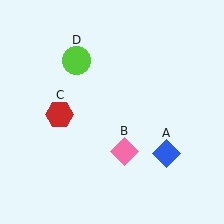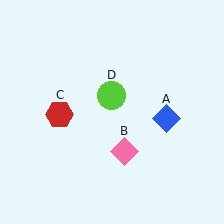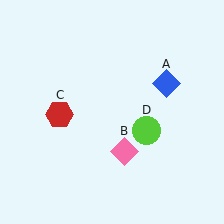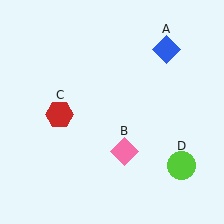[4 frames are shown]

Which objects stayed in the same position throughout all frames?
Pink diamond (object B) and red hexagon (object C) remained stationary.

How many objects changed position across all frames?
2 objects changed position: blue diamond (object A), lime circle (object D).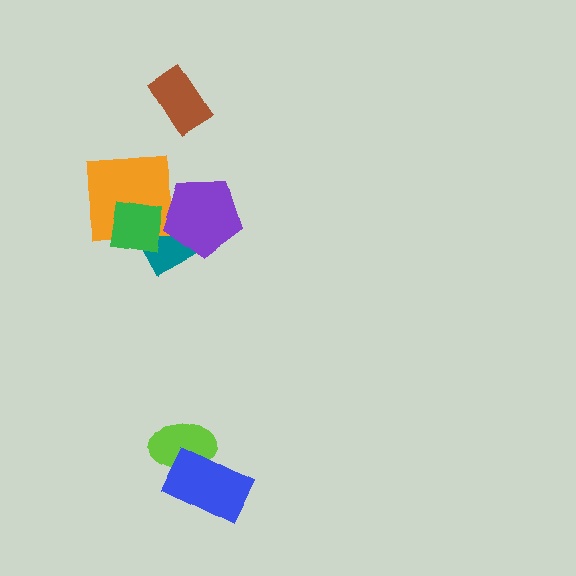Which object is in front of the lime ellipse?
The blue rectangle is in front of the lime ellipse.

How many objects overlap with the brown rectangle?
0 objects overlap with the brown rectangle.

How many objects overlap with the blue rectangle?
1 object overlaps with the blue rectangle.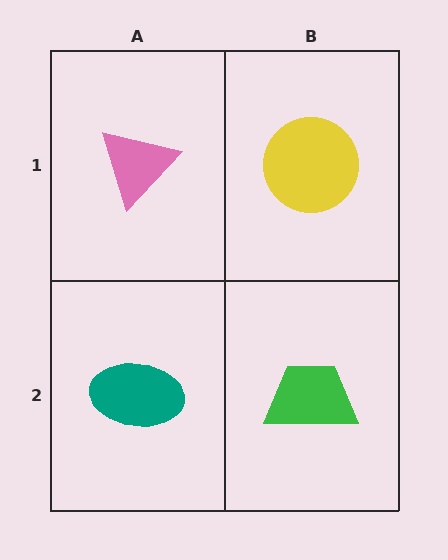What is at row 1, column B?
A yellow circle.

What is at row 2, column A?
A teal ellipse.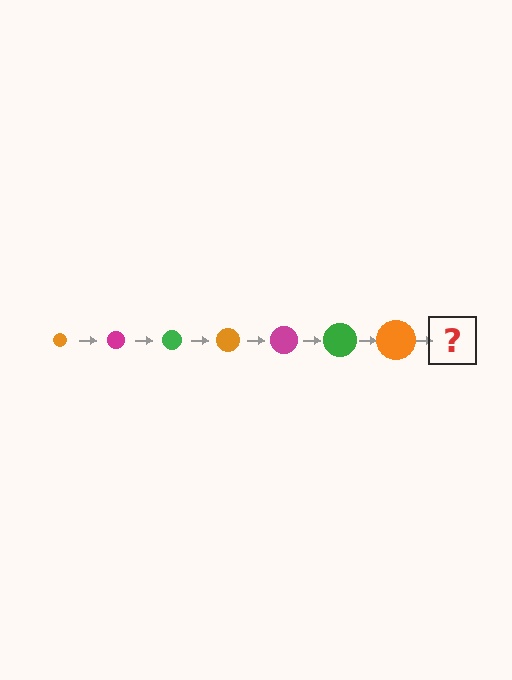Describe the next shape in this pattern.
It should be a magenta circle, larger than the previous one.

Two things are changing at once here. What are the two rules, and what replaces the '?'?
The two rules are that the circle grows larger each step and the color cycles through orange, magenta, and green. The '?' should be a magenta circle, larger than the previous one.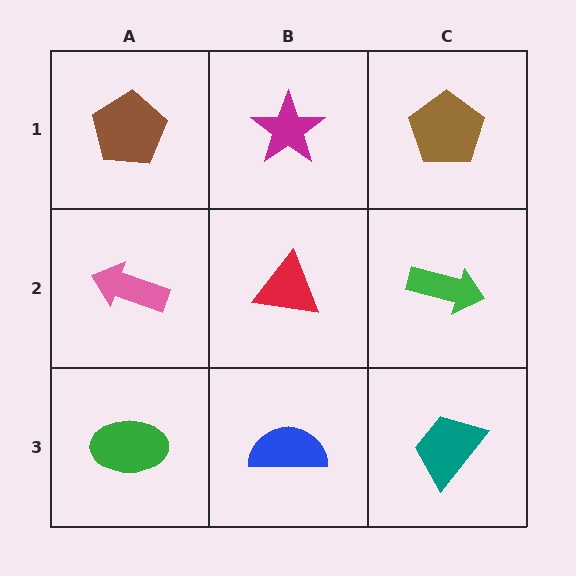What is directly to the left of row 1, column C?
A magenta star.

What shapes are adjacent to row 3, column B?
A red triangle (row 2, column B), a green ellipse (row 3, column A), a teal trapezoid (row 3, column C).